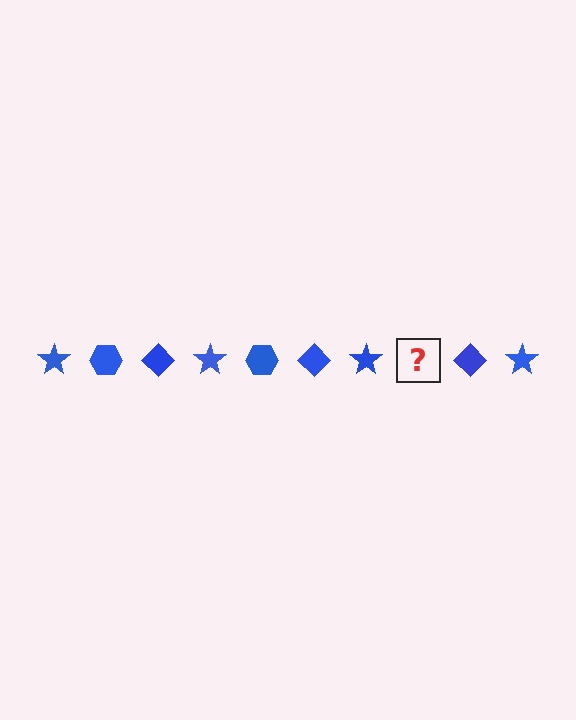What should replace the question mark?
The question mark should be replaced with a blue hexagon.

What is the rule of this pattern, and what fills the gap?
The rule is that the pattern cycles through star, hexagon, diamond shapes in blue. The gap should be filled with a blue hexagon.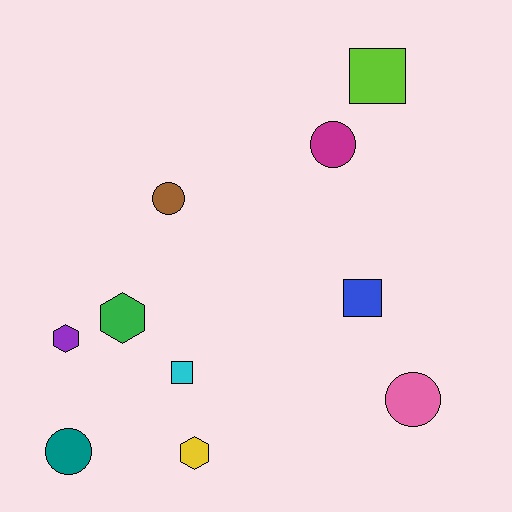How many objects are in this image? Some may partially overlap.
There are 10 objects.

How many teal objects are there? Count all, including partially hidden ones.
There is 1 teal object.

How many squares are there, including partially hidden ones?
There are 3 squares.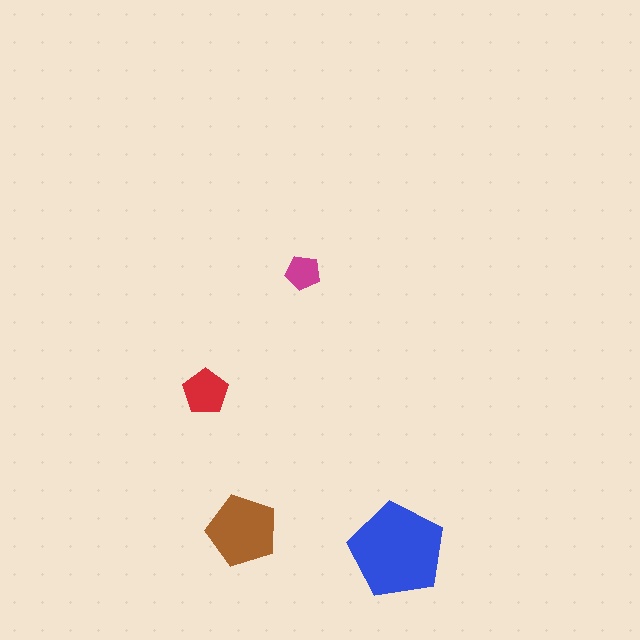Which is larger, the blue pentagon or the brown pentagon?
The blue one.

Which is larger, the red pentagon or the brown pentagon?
The brown one.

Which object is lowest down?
The blue pentagon is bottommost.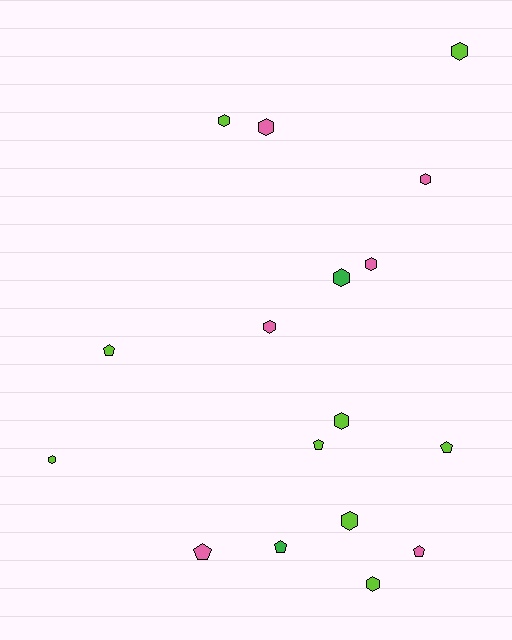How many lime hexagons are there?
There are 6 lime hexagons.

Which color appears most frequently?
Lime, with 9 objects.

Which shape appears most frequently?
Hexagon, with 11 objects.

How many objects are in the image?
There are 17 objects.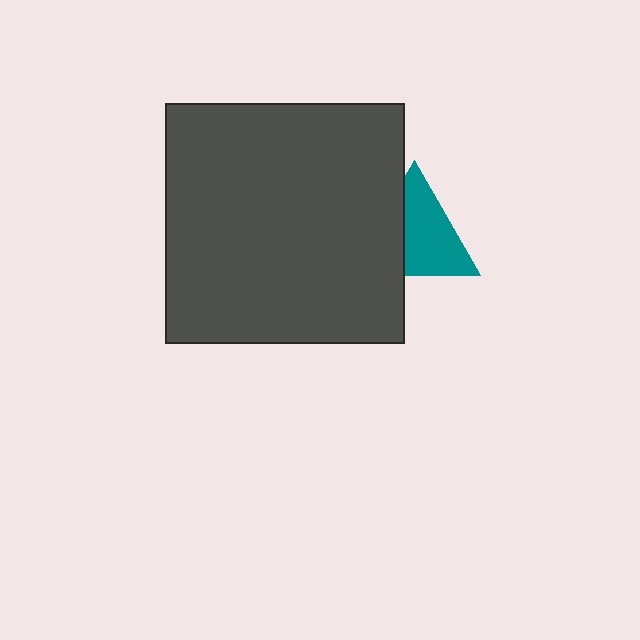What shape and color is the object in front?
The object in front is a dark gray square.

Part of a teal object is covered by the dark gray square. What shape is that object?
It is a triangle.